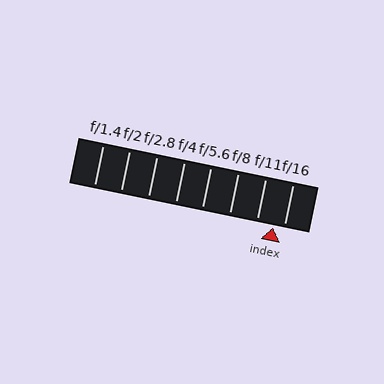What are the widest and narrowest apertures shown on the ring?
The widest aperture shown is f/1.4 and the narrowest is f/16.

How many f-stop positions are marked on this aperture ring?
There are 8 f-stop positions marked.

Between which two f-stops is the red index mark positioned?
The index mark is between f/11 and f/16.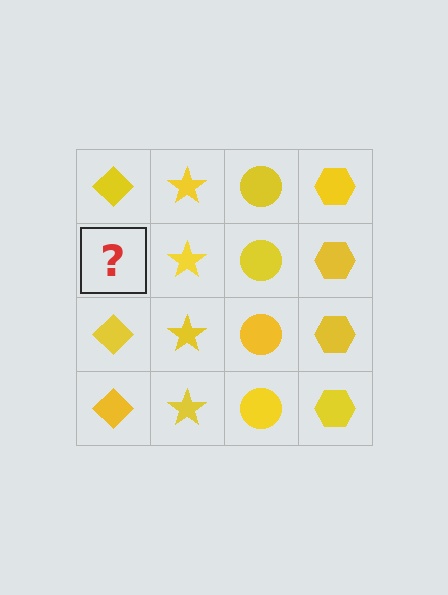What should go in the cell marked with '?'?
The missing cell should contain a yellow diamond.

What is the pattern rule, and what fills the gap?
The rule is that each column has a consistent shape. The gap should be filled with a yellow diamond.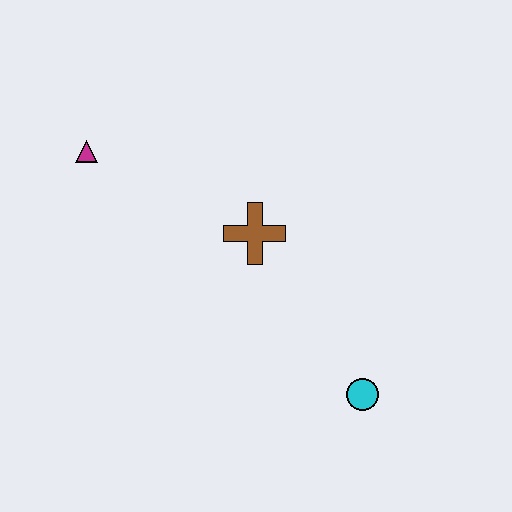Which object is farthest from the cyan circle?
The magenta triangle is farthest from the cyan circle.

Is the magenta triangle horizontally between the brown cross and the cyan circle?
No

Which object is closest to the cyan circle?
The brown cross is closest to the cyan circle.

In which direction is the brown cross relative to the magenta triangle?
The brown cross is to the right of the magenta triangle.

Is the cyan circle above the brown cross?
No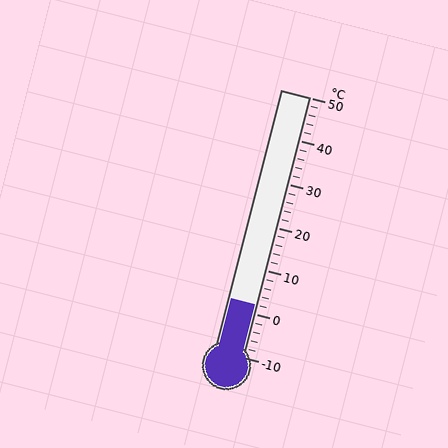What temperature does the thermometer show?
The thermometer shows approximately 2°C.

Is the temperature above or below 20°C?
The temperature is below 20°C.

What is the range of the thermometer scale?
The thermometer scale ranges from -10°C to 50°C.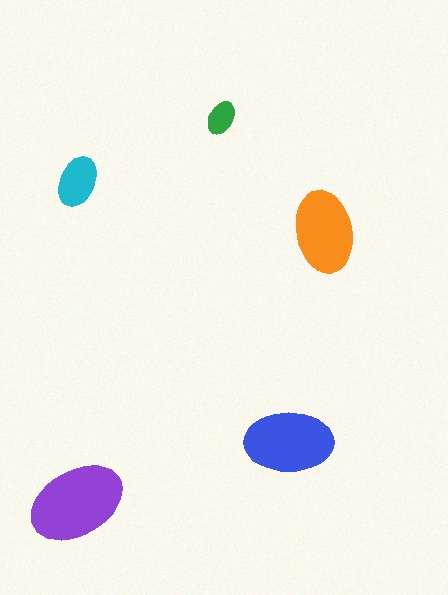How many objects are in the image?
There are 5 objects in the image.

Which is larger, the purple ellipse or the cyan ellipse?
The purple one.